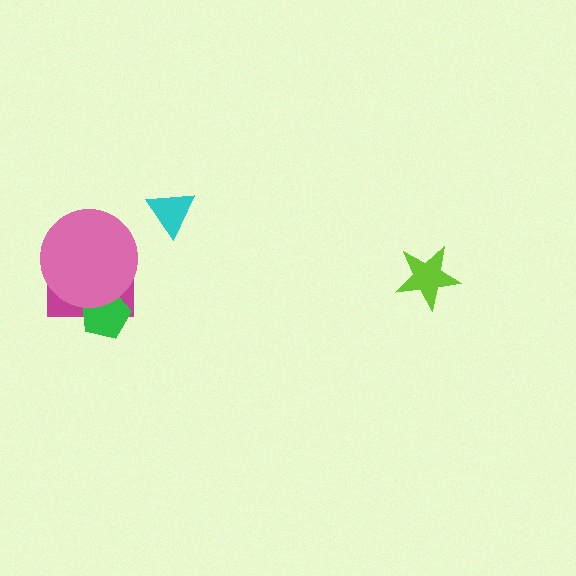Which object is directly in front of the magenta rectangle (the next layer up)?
The green pentagon is directly in front of the magenta rectangle.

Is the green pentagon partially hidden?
Yes, it is partially covered by another shape.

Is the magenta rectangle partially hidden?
Yes, it is partially covered by another shape.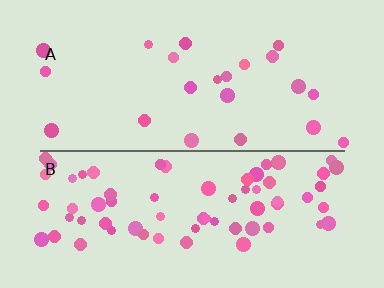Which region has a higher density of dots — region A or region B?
B (the bottom).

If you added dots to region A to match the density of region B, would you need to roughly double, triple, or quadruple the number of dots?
Approximately triple.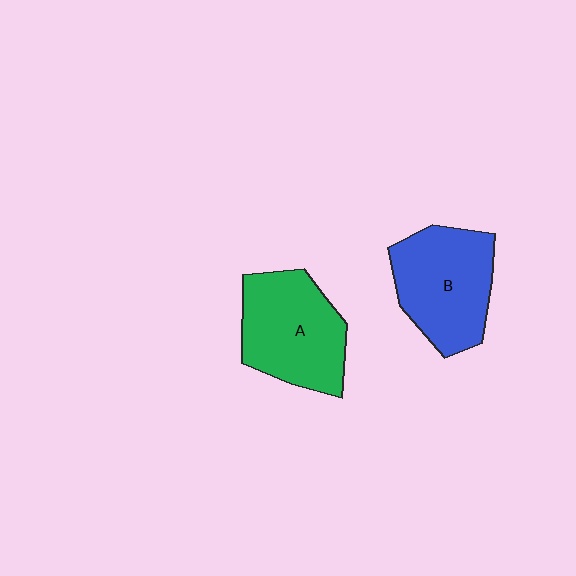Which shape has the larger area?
Shape A (green).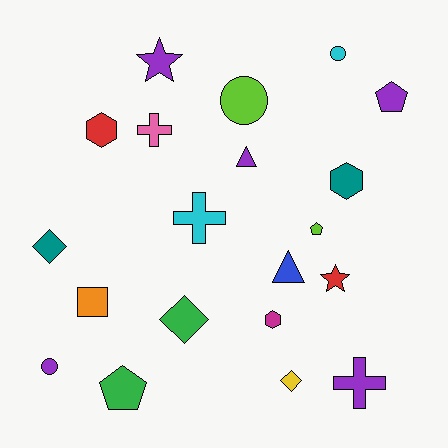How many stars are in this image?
There are 2 stars.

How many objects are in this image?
There are 20 objects.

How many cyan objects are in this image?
There are 2 cyan objects.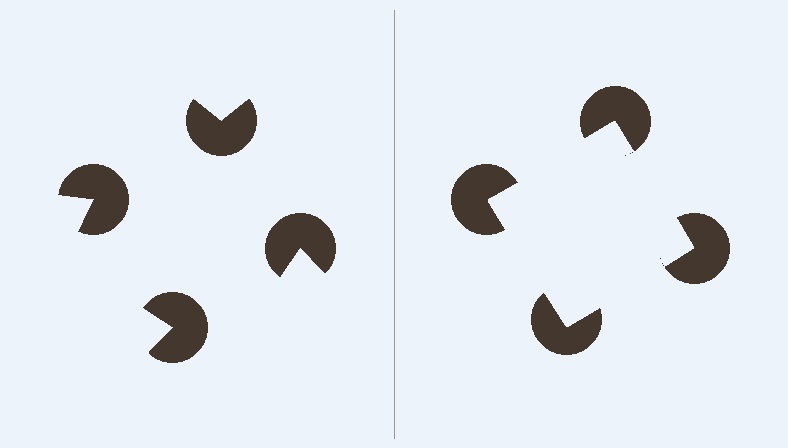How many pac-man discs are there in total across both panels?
8 — 4 on each side.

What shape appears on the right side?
An illusory square.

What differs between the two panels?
The pac-man discs are positioned identically on both sides; only the wedge orientations differ. On the right they align to a square; on the left they are misaligned.